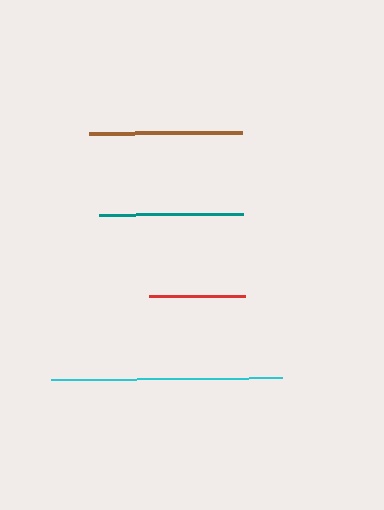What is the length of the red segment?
The red segment is approximately 95 pixels long.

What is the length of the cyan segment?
The cyan segment is approximately 231 pixels long.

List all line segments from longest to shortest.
From longest to shortest: cyan, brown, teal, red.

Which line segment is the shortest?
The red line is the shortest at approximately 95 pixels.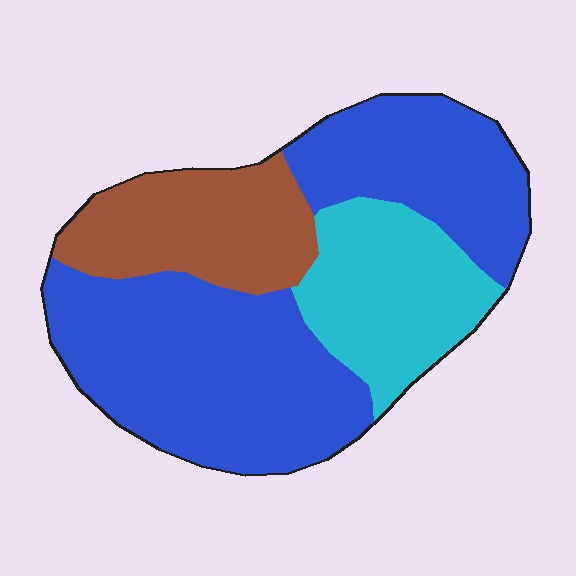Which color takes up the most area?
Blue, at roughly 60%.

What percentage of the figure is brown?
Brown takes up about one fifth (1/5) of the figure.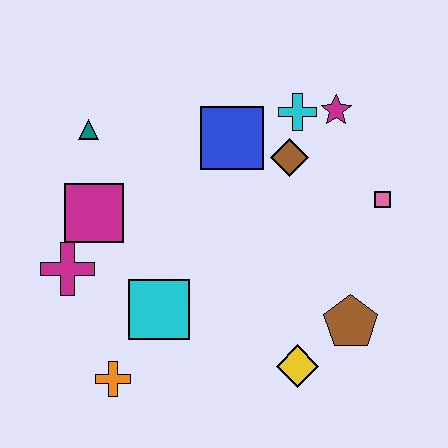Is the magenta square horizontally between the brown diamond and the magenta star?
No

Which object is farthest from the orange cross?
The magenta star is farthest from the orange cross.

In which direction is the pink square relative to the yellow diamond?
The pink square is above the yellow diamond.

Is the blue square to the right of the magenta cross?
Yes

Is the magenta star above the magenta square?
Yes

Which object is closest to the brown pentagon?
The yellow diamond is closest to the brown pentagon.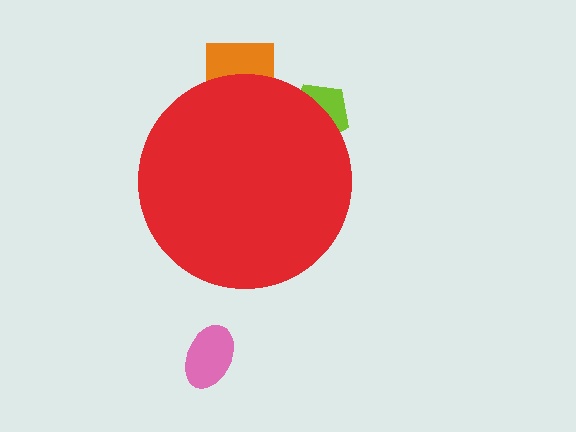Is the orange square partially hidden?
Yes, the orange square is partially hidden behind the red circle.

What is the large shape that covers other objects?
A red circle.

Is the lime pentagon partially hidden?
Yes, the lime pentagon is partially hidden behind the red circle.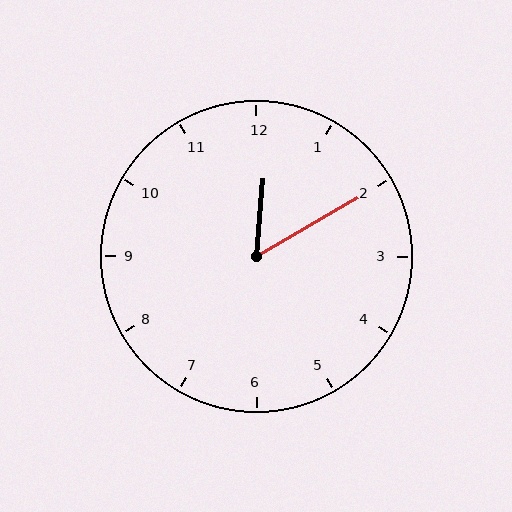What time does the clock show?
12:10.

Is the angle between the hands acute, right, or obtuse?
It is acute.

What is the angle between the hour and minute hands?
Approximately 55 degrees.